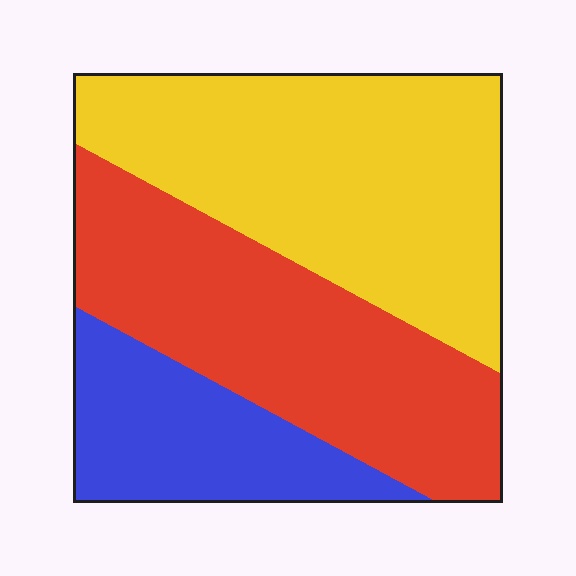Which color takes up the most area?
Yellow, at roughly 45%.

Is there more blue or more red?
Red.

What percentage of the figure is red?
Red takes up about three eighths (3/8) of the figure.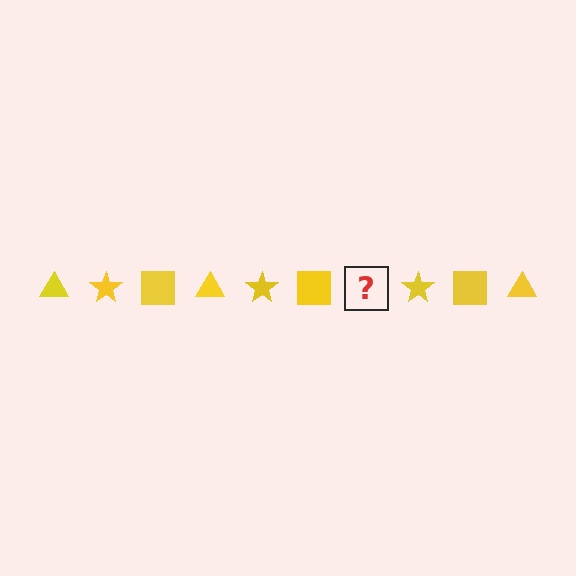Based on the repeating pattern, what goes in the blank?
The blank should be a yellow triangle.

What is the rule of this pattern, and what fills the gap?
The rule is that the pattern cycles through triangle, star, square shapes in yellow. The gap should be filled with a yellow triangle.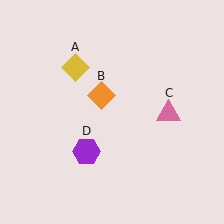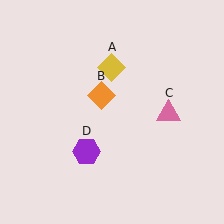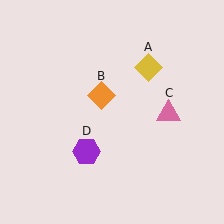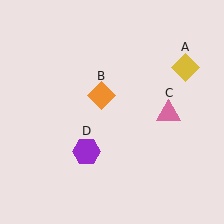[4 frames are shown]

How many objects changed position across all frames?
1 object changed position: yellow diamond (object A).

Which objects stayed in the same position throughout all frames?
Orange diamond (object B) and pink triangle (object C) and purple hexagon (object D) remained stationary.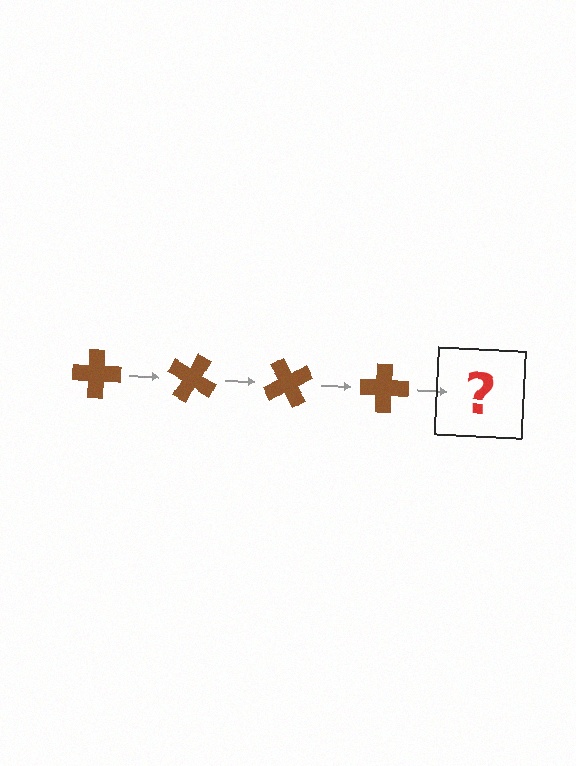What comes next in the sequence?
The next element should be a brown cross rotated 120 degrees.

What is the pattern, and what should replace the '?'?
The pattern is that the cross rotates 30 degrees each step. The '?' should be a brown cross rotated 120 degrees.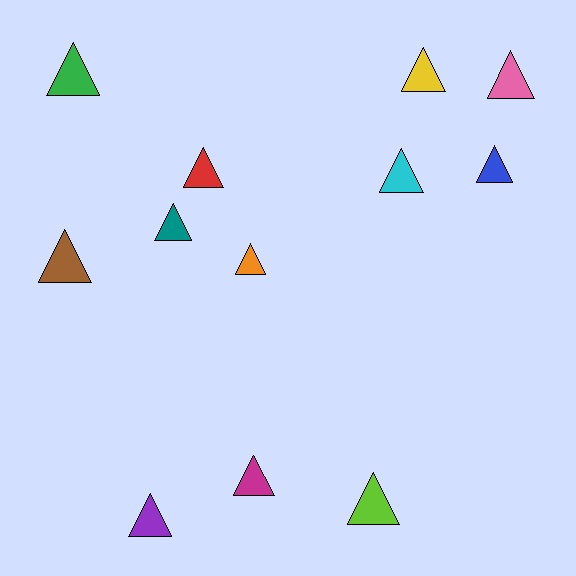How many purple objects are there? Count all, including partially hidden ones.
There is 1 purple object.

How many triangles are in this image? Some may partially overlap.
There are 12 triangles.